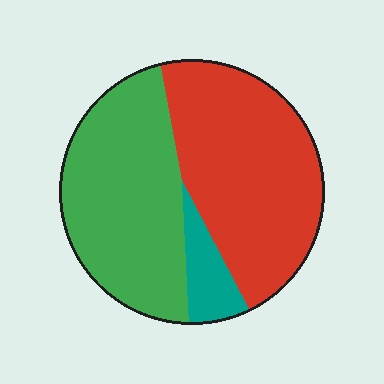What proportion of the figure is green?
Green takes up about two fifths (2/5) of the figure.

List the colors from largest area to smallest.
From largest to smallest: red, green, teal.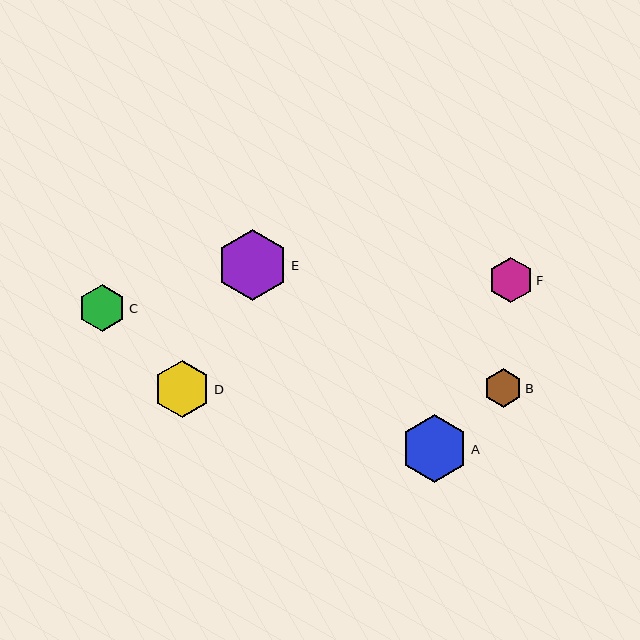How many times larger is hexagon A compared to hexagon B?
Hexagon A is approximately 1.8 times the size of hexagon B.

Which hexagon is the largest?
Hexagon E is the largest with a size of approximately 71 pixels.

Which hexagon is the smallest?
Hexagon B is the smallest with a size of approximately 39 pixels.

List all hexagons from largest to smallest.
From largest to smallest: E, A, D, C, F, B.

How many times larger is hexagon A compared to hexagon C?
Hexagon A is approximately 1.4 times the size of hexagon C.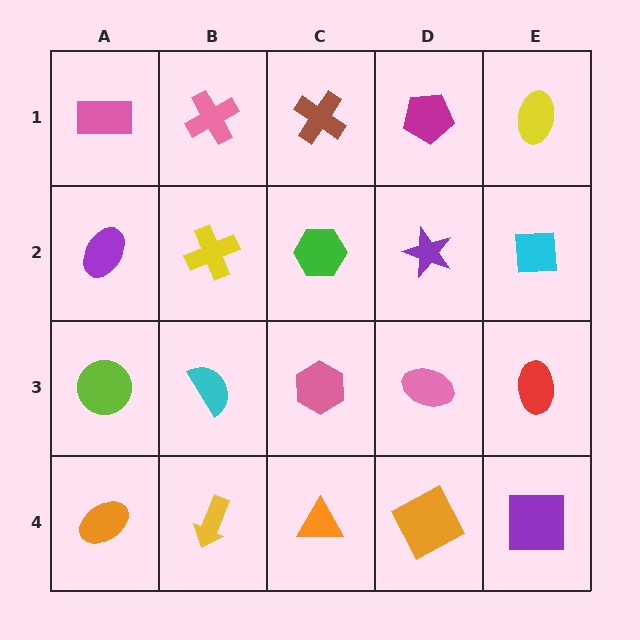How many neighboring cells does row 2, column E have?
3.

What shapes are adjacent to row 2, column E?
A yellow ellipse (row 1, column E), a red ellipse (row 3, column E), a purple star (row 2, column D).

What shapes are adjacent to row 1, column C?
A green hexagon (row 2, column C), a pink cross (row 1, column B), a magenta pentagon (row 1, column D).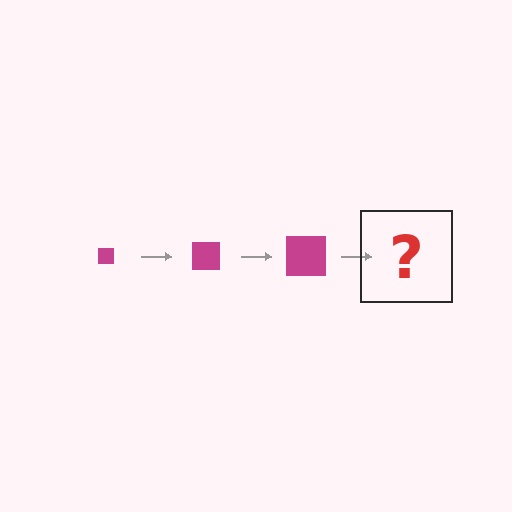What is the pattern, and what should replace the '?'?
The pattern is that the square gets progressively larger each step. The '?' should be a magenta square, larger than the previous one.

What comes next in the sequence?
The next element should be a magenta square, larger than the previous one.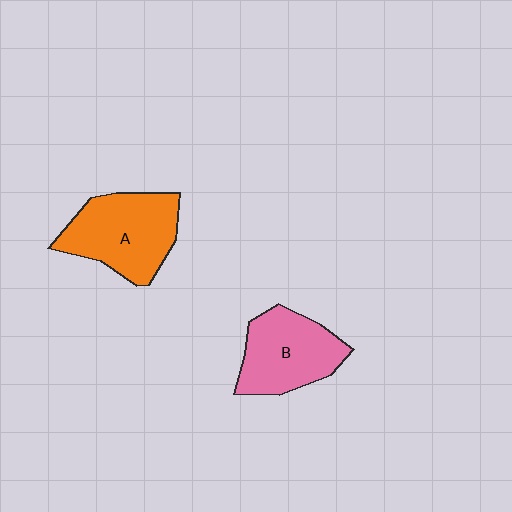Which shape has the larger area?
Shape A (orange).